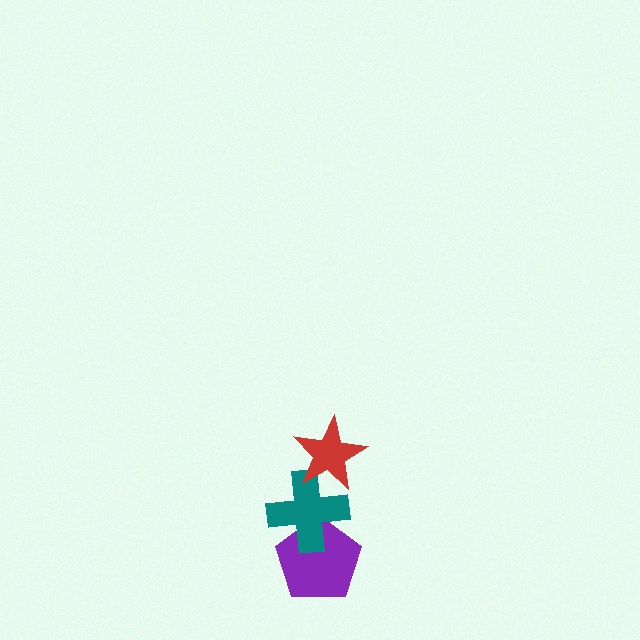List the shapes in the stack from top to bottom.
From top to bottom: the red star, the teal cross, the purple pentagon.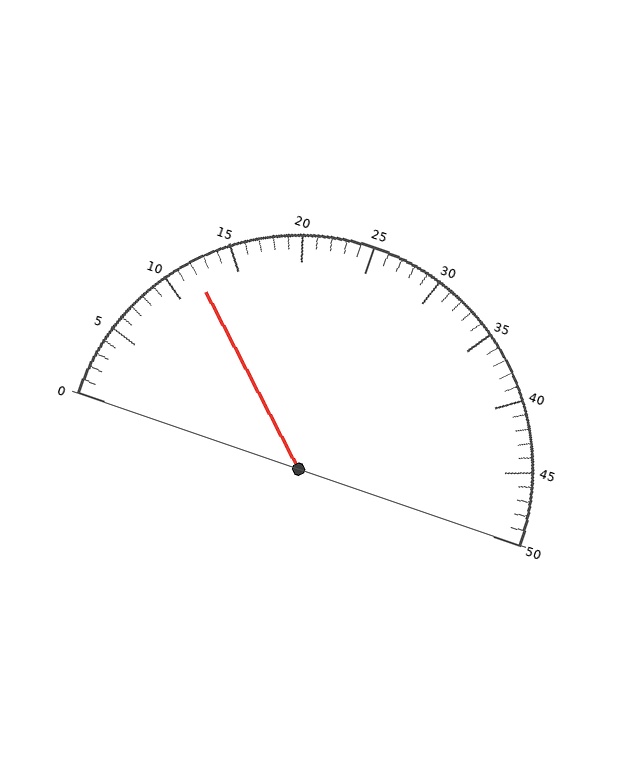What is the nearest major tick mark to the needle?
The nearest major tick mark is 10.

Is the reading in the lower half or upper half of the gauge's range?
The reading is in the lower half of the range (0 to 50).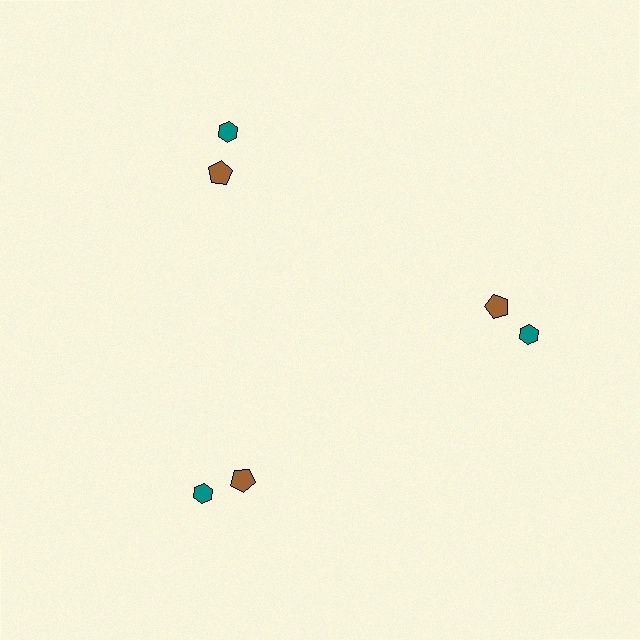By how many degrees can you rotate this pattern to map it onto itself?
The pattern maps onto itself every 120 degrees of rotation.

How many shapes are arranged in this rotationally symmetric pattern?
There are 6 shapes, arranged in 3 groups of 2.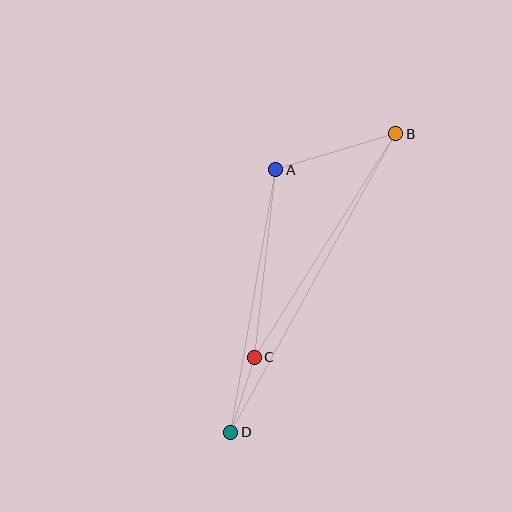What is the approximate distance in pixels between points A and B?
The distance between A and B is approximately 125 pixels.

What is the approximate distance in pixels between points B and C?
The distance between B and C is approximately 264 pixels.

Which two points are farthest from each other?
Points B and D are farthest from each other.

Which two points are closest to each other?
Points C and D are closest to each other.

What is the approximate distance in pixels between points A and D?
The distance between A and D is approximately 267 pixels.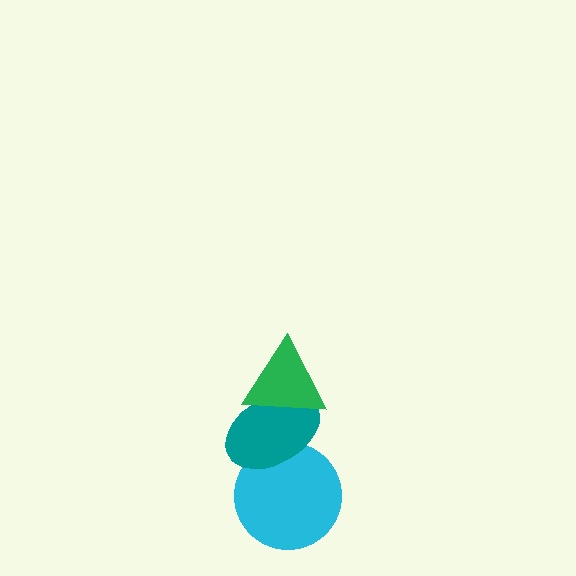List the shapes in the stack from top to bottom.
From top to bottom: the green triangle, the teal ellipse, the cyan circle.